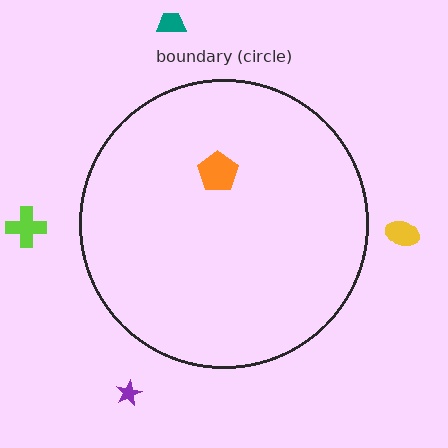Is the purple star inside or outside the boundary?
Outside.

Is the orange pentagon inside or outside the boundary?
Inside.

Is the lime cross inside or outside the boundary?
Outside.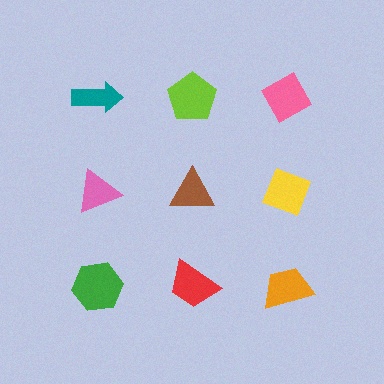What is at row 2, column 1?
A pink triangle.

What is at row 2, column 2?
A brown triangle.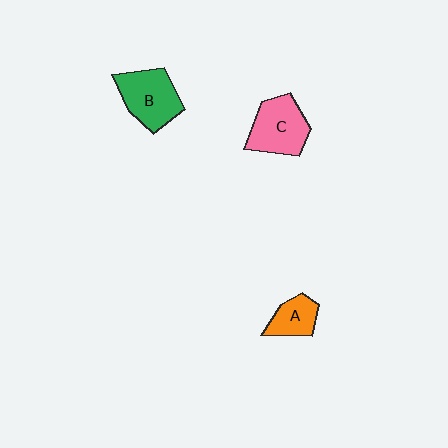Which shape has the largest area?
Shape B (green).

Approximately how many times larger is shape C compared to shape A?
Approximately 1.7 times.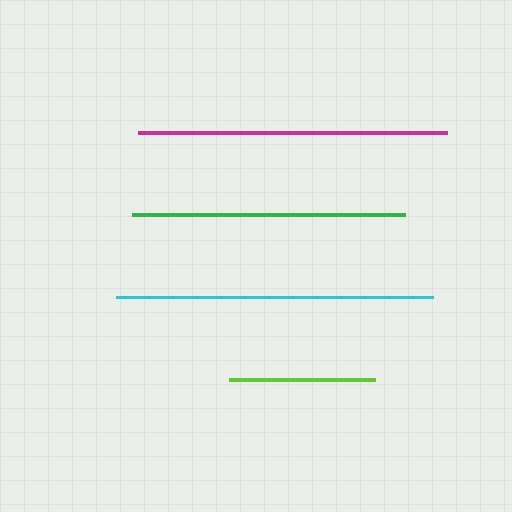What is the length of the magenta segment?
The magenta segment is approximately 309 pixels long.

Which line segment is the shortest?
The lime line is the shortest at approximately 146 pixels.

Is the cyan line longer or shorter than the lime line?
The cyan line is longer than the lime line.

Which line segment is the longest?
The cyan line is the longest at approximately 317 pixels.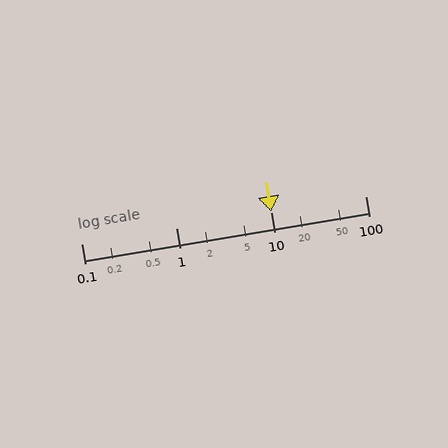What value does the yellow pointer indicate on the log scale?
The pointer indicates approximately 10.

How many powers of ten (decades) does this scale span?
The scale spans 3 decades, from 0.1 to 100.